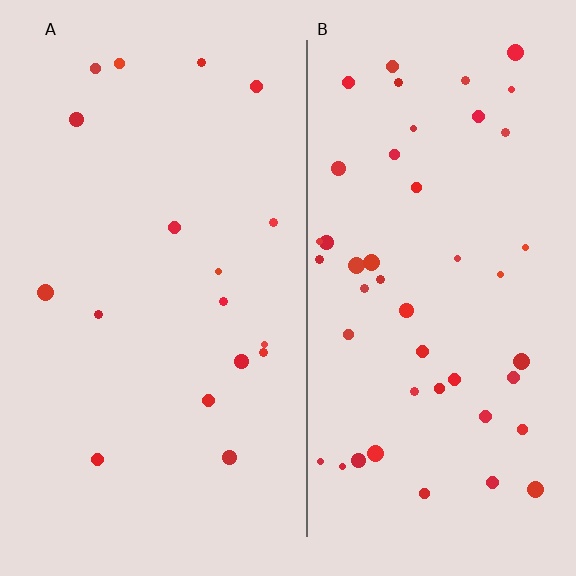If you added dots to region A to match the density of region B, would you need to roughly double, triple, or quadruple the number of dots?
Approximately triple.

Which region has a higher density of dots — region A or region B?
B (the right).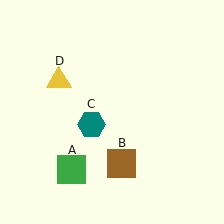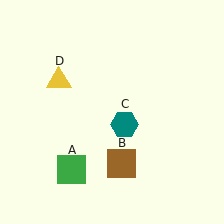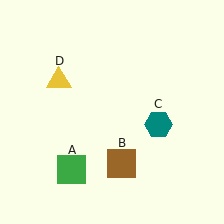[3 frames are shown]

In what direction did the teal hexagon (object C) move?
The teal hexagon (object C) moved right.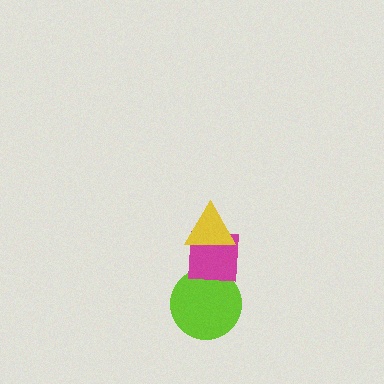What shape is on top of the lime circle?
The magenta square is on top of the lime circle.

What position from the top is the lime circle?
The lime circle is 3rd from the top.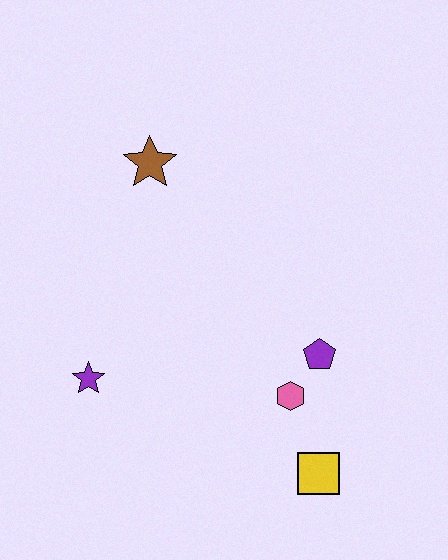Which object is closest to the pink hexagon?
The purple pentagon is closest to the pink hexagon.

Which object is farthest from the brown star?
The yellow square is farthest from the brown star.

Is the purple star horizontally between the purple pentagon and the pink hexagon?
No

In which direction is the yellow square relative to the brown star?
The yellow square is below the brown star.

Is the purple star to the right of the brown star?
No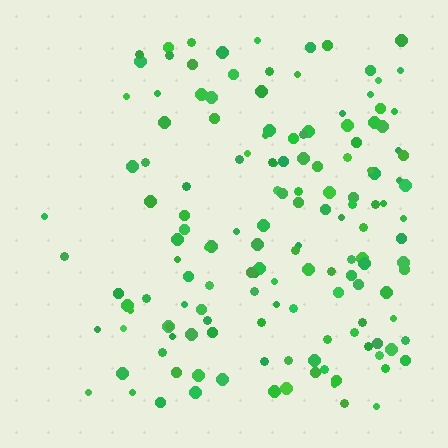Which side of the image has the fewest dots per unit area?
The left.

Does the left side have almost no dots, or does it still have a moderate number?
Still a moderate number, just noticeably fewer than the right.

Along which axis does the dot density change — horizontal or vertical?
Horizontal.